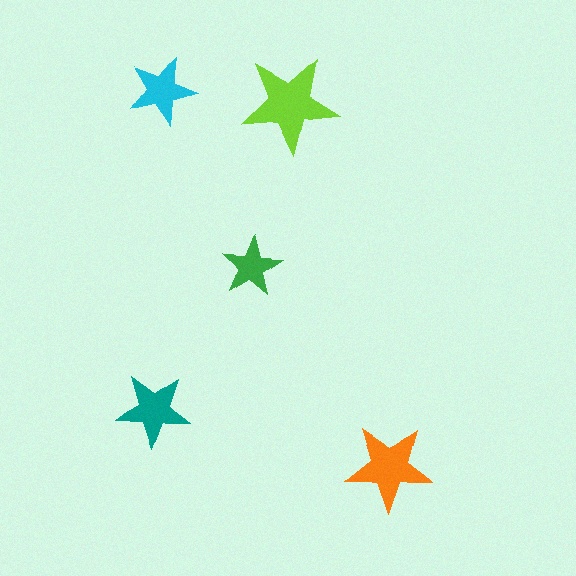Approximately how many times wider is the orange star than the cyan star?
About 1.5 times wider.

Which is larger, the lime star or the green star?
The lime one.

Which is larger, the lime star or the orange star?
The lime one.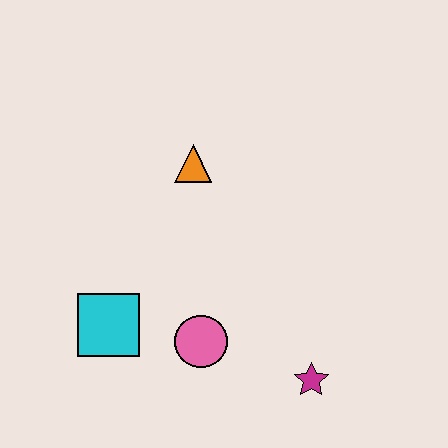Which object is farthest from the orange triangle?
The magenta star is farthest from the orange triangle.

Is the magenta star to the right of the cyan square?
Yes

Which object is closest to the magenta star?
The pink circle is closest to the magenta star.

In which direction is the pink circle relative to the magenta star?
The pink circle is to the left of the magenta star.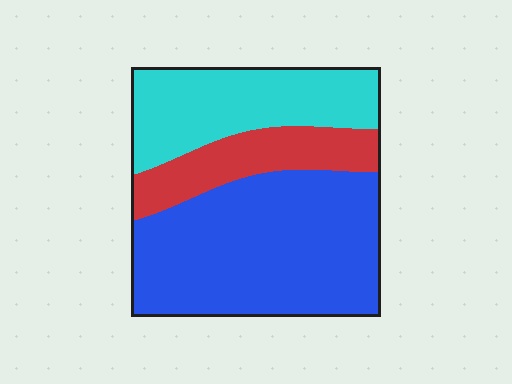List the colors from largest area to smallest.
From largest to smallest: blue, cyan, red.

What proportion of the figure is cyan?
Cyan takes up about one quarter (1/4) of the figure.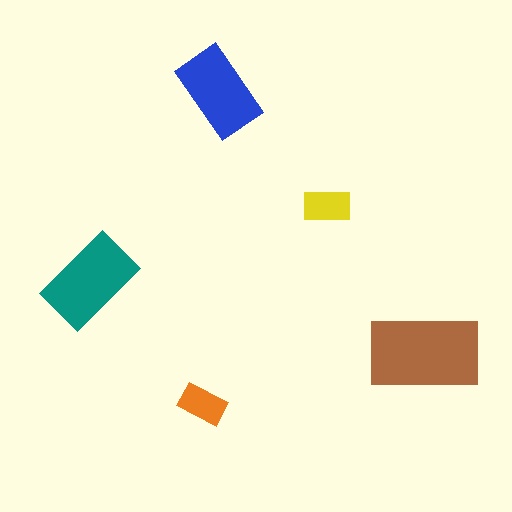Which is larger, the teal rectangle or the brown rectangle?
The brown one.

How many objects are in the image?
There are 5 objects in the image.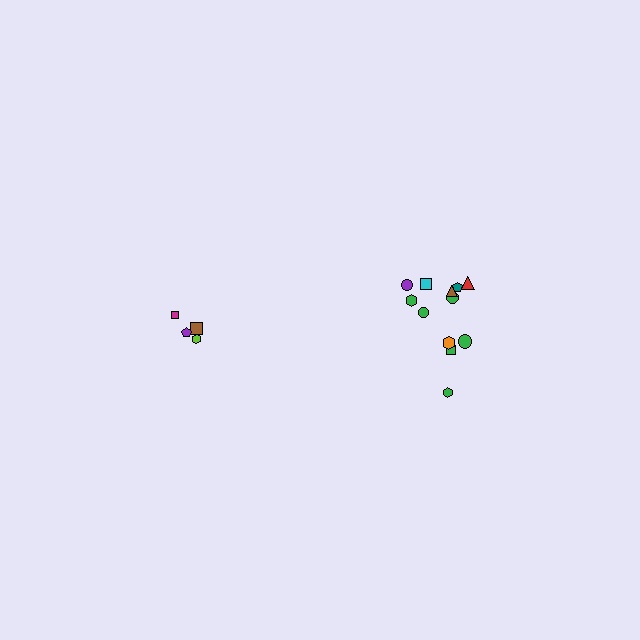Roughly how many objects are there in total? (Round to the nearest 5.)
Roughly 15 objects in total.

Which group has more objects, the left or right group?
The right group.